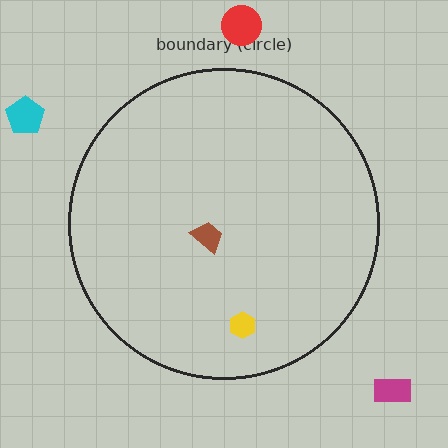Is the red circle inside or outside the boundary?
Outside.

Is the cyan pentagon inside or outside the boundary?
Outside.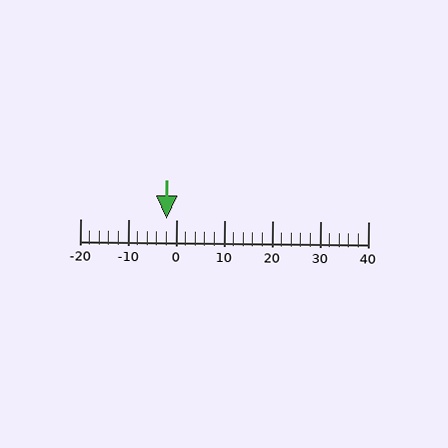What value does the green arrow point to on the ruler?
The green arrow points to approximately -2.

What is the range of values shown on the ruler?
The ruler shows values from -20 to 40.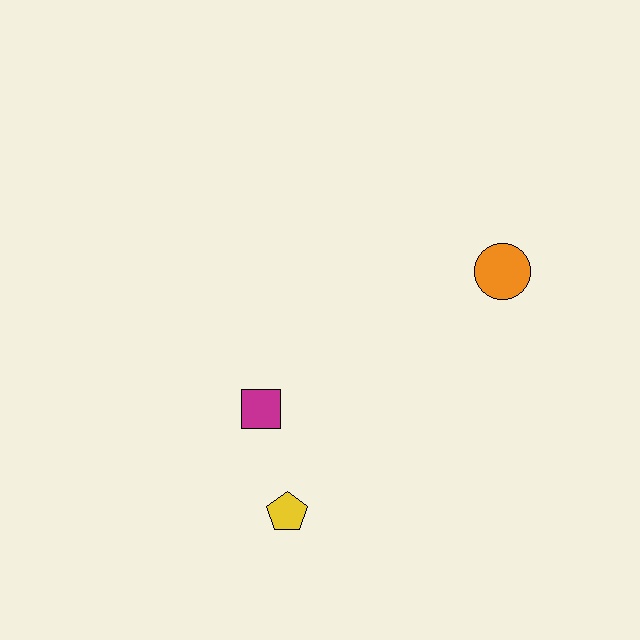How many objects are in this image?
There are 3 objects.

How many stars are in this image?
There are no stars.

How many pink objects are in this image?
There are no pink objects.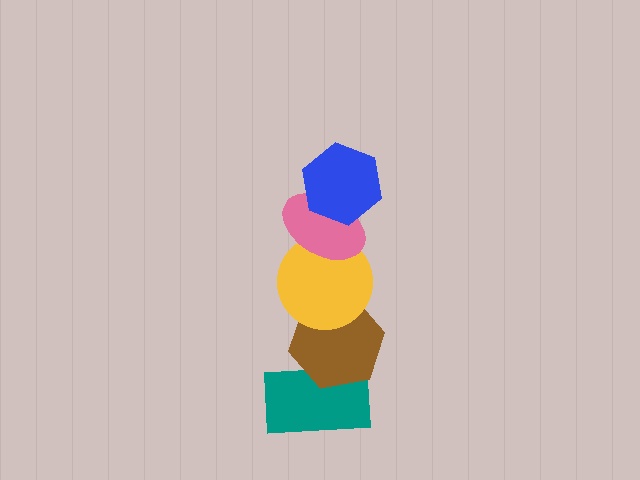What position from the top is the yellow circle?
The yellow circle is 3rd from the top.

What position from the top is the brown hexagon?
The brown hexagon is 4th from the top.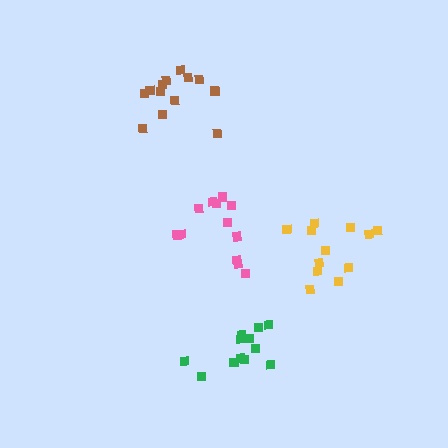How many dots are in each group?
Group 1: 12 dots, Group 2: 12 dots, Group 3: 14 dots, Group 4: 12 dots (50 total).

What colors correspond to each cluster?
The clusters are colored: yellow, green, brown, pink.